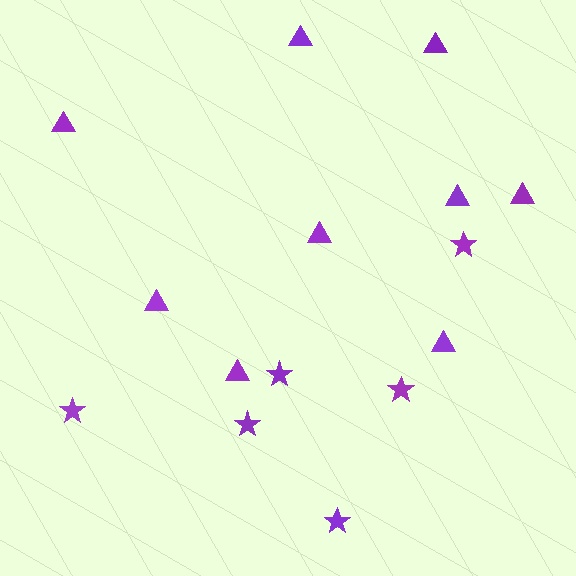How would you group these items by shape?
There are 2 groups: one group of stars (6) and one group of triangles (9).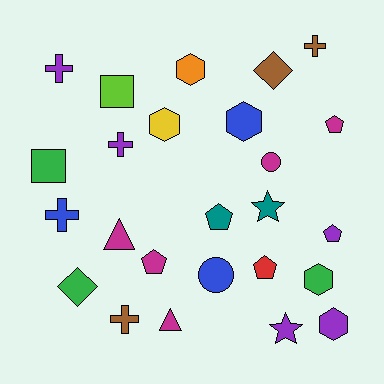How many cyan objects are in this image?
There are no cyan objects.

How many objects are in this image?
There are 25 objects.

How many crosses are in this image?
There are 5 crosses.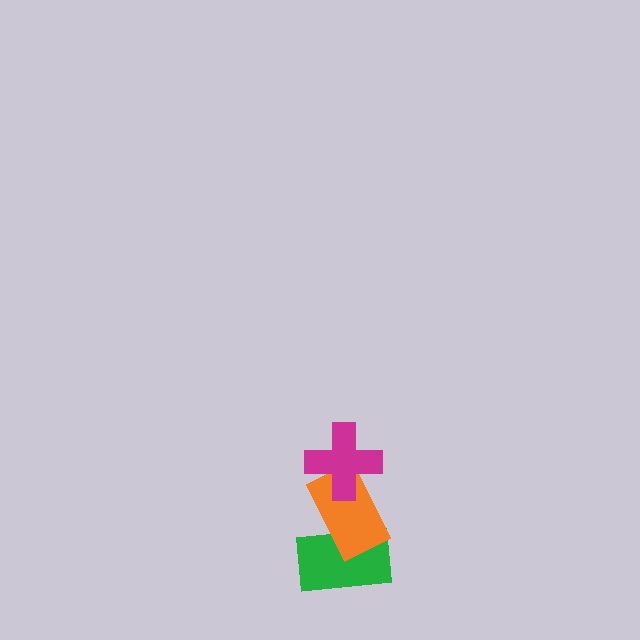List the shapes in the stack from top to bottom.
From top to bottom: the magenta cross, the orange rectangle, the green rectangle.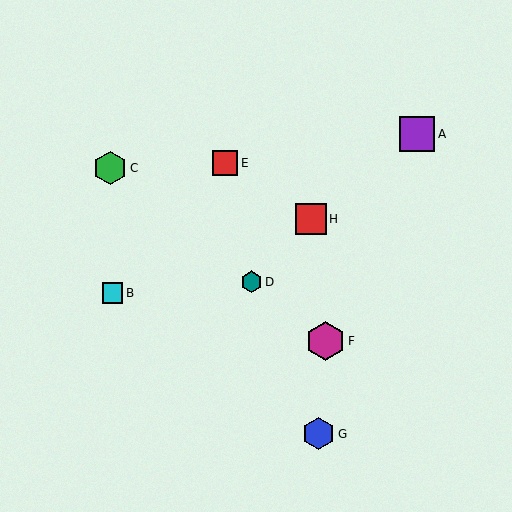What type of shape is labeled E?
Shape E is a red square.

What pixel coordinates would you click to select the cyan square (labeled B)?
Click at (112, 293) to select the cyan square B.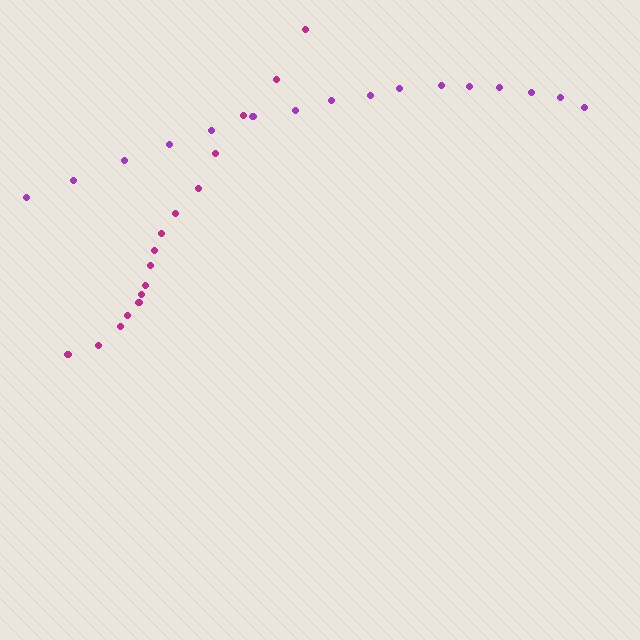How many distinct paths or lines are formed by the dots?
There are 2 distinct paths.